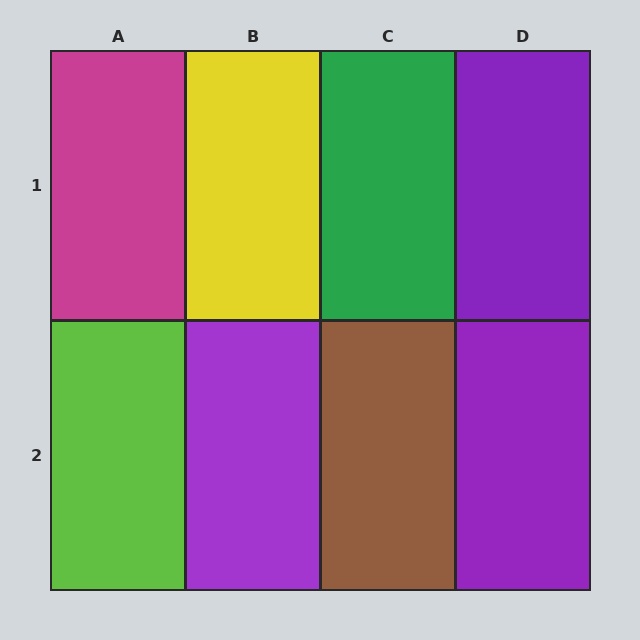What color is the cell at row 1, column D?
Purple.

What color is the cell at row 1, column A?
Magenta.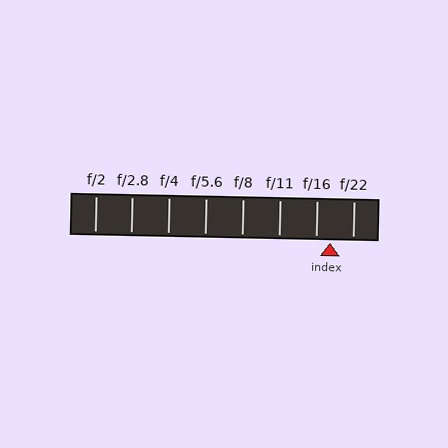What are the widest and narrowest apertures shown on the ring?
The widest aperture shown is f/2 and the narrowest is f/22.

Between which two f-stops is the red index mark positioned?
The index mark is between f/16 and f/22.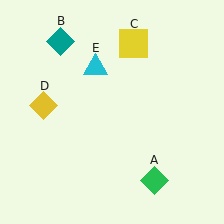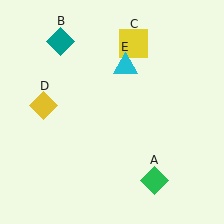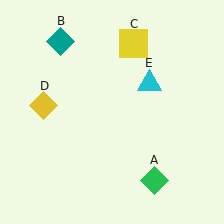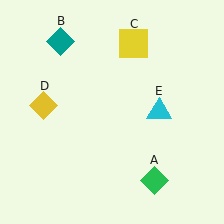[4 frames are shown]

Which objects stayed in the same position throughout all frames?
Green diamond (object A) and teal diamond (object B) and yellow square (object C) and yellow diamond (object D) remained stationary.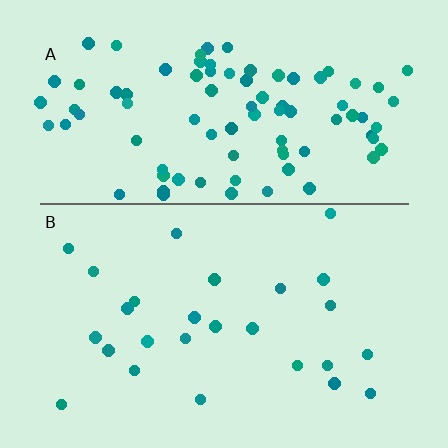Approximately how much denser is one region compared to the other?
Approximately 3.4× — region A over region B.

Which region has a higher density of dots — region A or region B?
A (the top).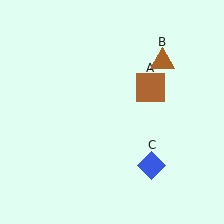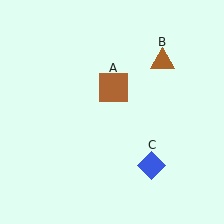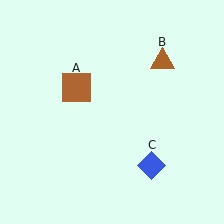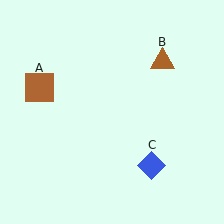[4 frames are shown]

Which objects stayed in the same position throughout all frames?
Brown triangle (object B) and blue diamond (object C) remained stationary.